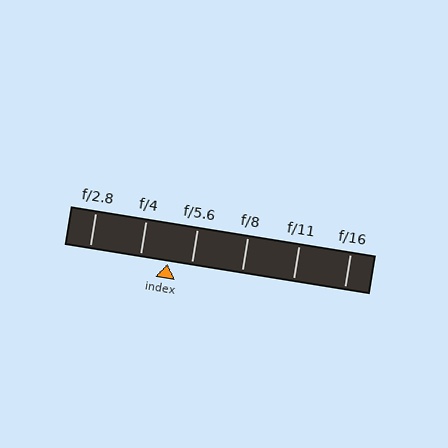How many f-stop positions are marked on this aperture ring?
There are 6 f-stop positions marked.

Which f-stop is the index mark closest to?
The index mark is closest to f/5.6.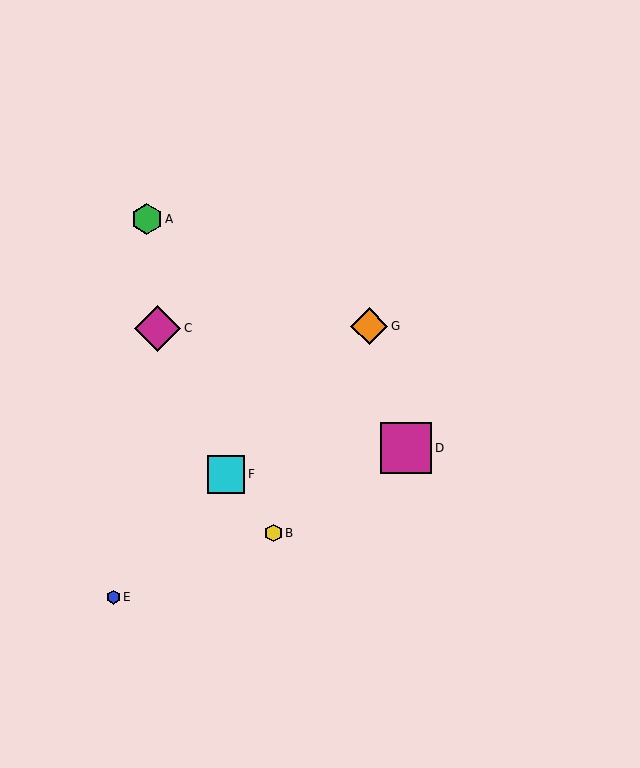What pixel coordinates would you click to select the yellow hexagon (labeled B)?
Click at (274, 533) to select the yellow hexagon B.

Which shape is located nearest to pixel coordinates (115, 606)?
The blue hexagon (labeled E) at (113, 597) is nearest to that location.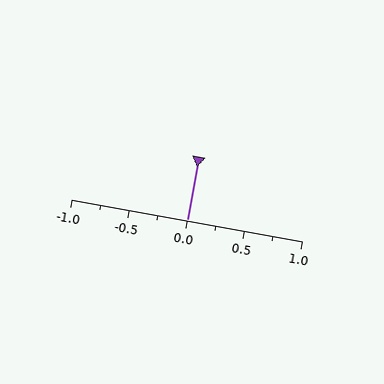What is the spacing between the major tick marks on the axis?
The major ticks are spaced 0.5 apart.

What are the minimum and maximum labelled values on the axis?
The axis runs from -1.0 to 1.0.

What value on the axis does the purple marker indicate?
The marker indicates approximately 0.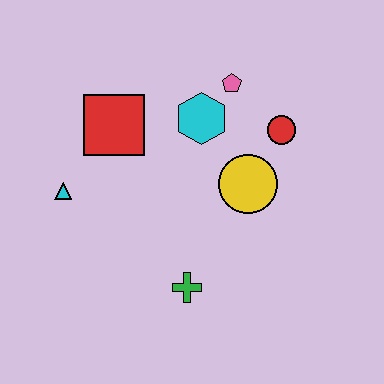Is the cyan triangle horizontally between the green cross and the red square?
No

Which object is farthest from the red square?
The green cross is farthest from the red square.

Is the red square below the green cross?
No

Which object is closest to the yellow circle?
The red circle is closest to the yellow circle.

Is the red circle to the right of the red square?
Yes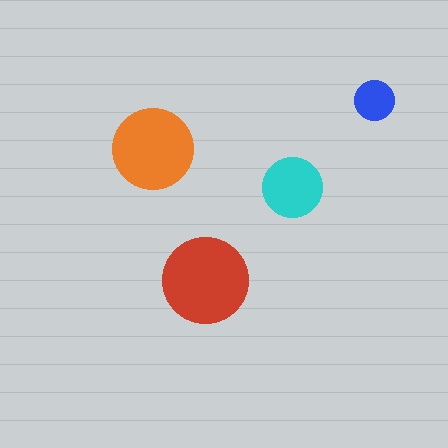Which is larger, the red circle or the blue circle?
The red one.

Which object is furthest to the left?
The orange circle is leftmost.